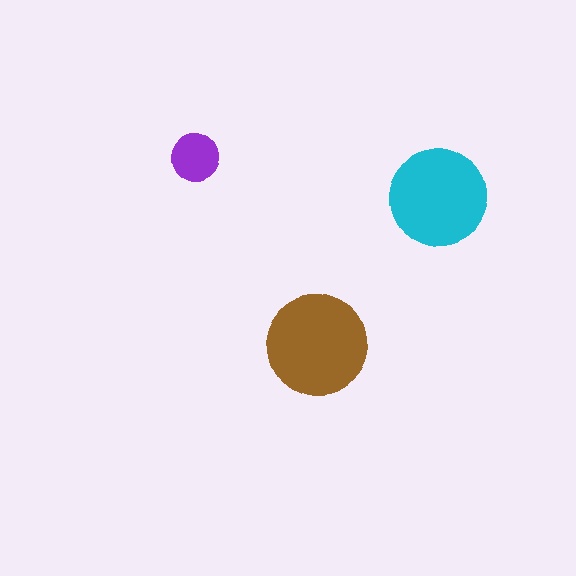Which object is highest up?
The purple circle is topmost.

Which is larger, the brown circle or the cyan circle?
The brown one.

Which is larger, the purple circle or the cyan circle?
The cyan one.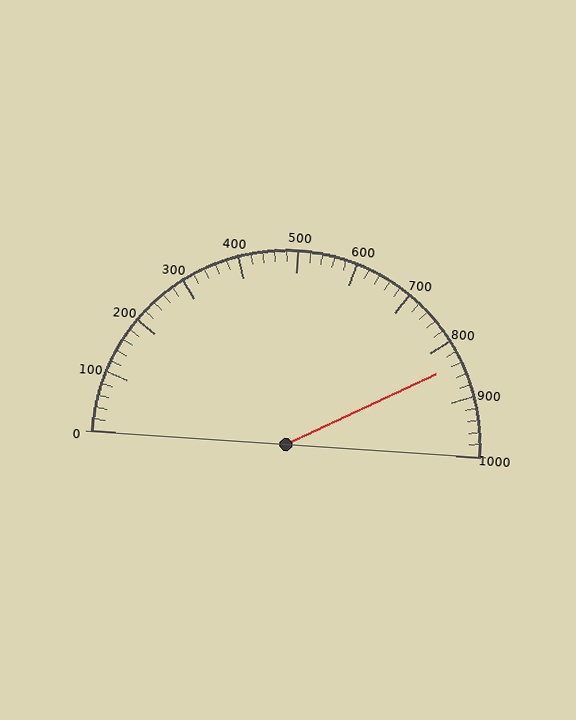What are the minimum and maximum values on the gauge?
The gauge ranges from 0 to 1000.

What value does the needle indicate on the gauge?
The needle indicates approximately 840.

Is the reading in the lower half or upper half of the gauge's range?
The reading is in the upper half of the range (0 to 1000).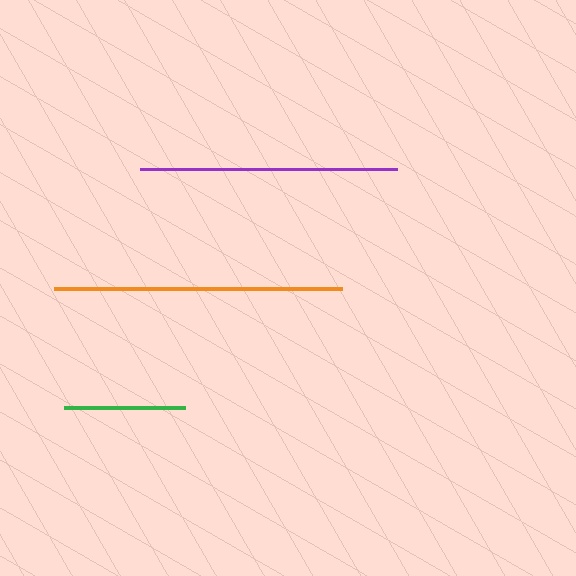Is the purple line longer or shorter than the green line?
The purple line is longer than the green line.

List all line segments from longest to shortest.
From longest to shortest: orange, purple, green.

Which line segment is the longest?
The orange line is the longest at approximately 288 pixels.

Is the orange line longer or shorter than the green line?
The orange line is longer than the green line.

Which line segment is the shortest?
The green line is the shortest at approximately 120 pixels.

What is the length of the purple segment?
The purple segment is approximately 257 pixels long.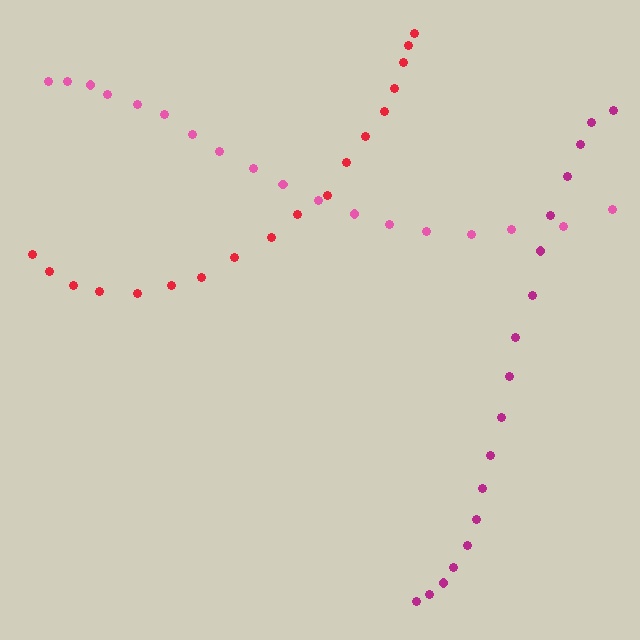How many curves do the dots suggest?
There are 3 distinct paths.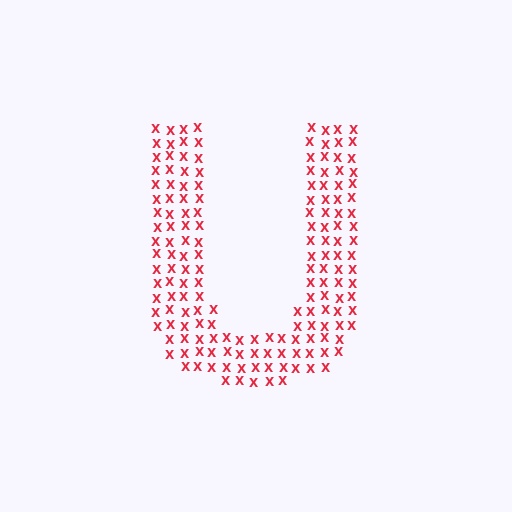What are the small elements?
The small elements are letter X's.